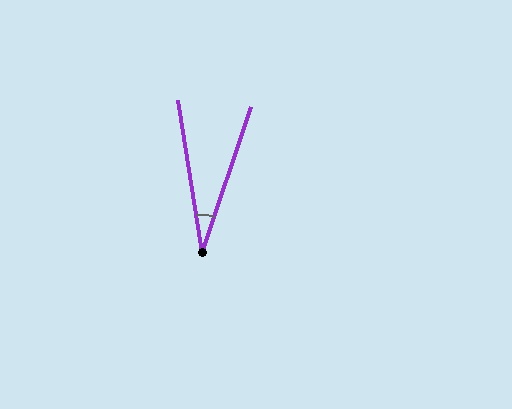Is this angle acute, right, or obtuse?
It is acute.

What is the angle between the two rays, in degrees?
Approximately 28 degrees.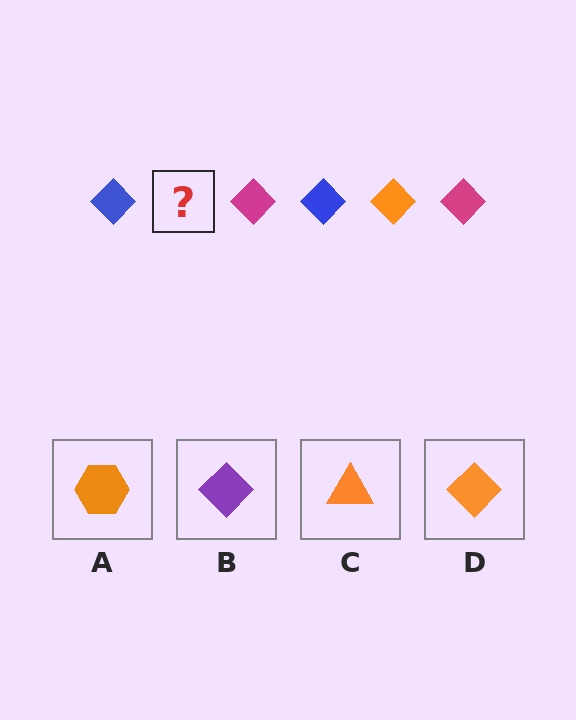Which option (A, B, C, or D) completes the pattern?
D.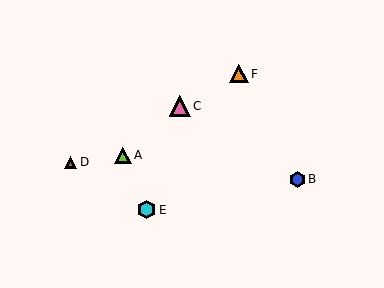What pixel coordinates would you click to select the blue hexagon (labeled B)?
Click at (297, 179) to select the blue hexagon B.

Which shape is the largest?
The pink triangle (labeled C) is the largest.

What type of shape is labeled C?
Shape C is a pink triangle.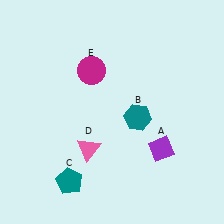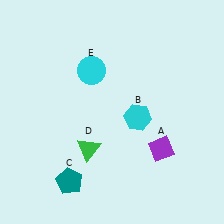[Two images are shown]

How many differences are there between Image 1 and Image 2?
There are 3 differences between the two images.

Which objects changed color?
B changed from teal to cyan. D changed from pink to green. E changed from magenta to cyan.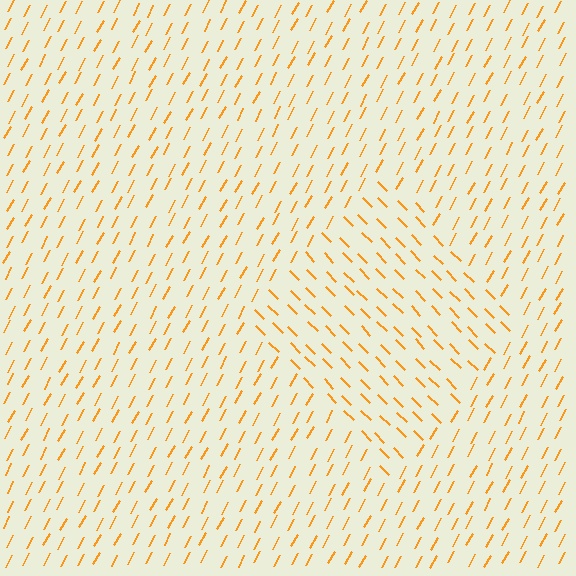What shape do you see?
I see a diamond.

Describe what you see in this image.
The image is filled with small orange line segments. A diamond region in the image has lines oriented differently from the surrounding lines, creating a visible texture boundary.